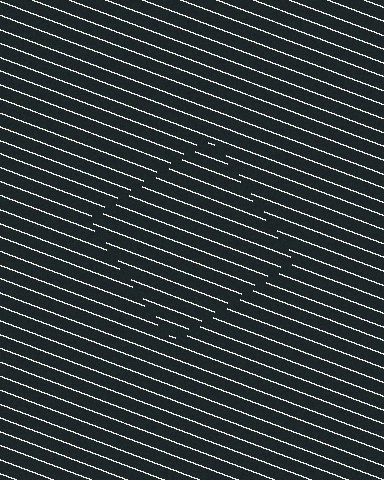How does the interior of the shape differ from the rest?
The interior of the shape contains the same grating, shifted by half a period — the contour is defined by the phase discontinuity where line-ends from the inner and outer gratings abut.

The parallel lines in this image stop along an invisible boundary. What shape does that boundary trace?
An illusory square. The interior of the shape contains the same grating, shifted by half a period — the contour is defined by the phase discontinuity where line-ends from the inner and outer gratings abut.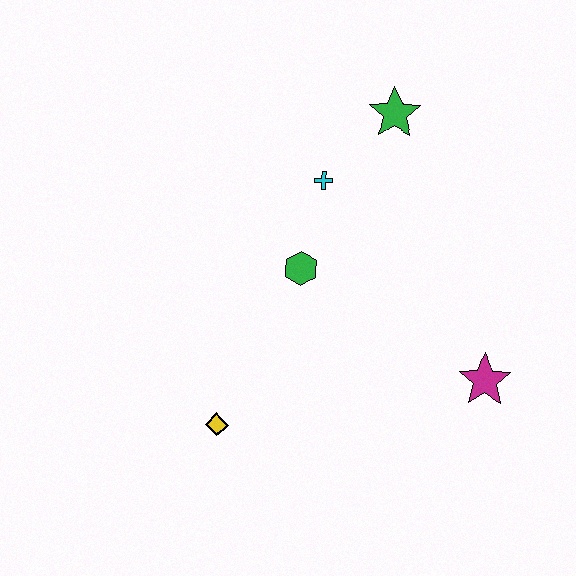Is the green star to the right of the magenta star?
No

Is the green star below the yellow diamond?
No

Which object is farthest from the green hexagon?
The magenta star is farthest from the green hexagon.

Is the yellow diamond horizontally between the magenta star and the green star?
No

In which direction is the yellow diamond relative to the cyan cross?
The yellow diamond is below the cyan cross.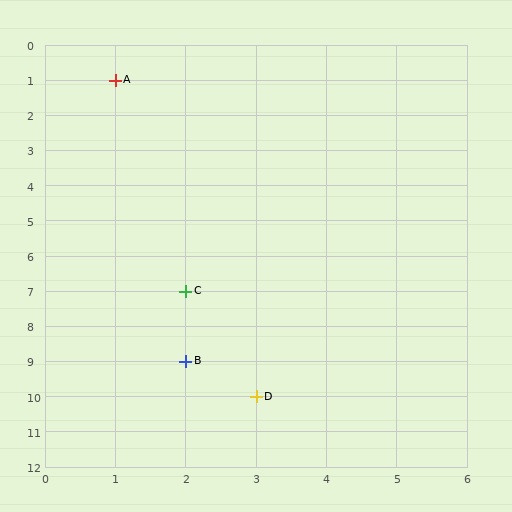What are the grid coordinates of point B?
Point B is at grid coordinates (2, 9).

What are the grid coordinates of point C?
Point C is at grid coordinates (2, 7).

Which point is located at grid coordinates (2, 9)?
Point B is at (2, 9).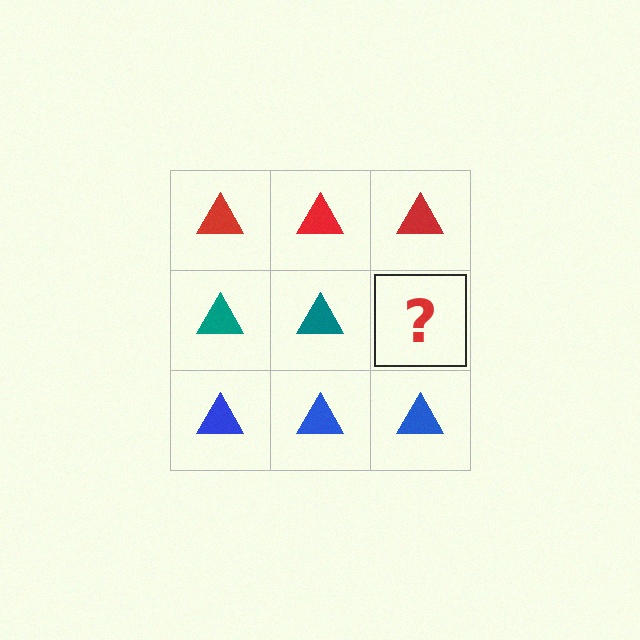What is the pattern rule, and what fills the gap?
The rule is that each row has a consistent color. The gap should be filled with a teal triangle.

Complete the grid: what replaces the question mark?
The question mark should be replaced with a teal triangle.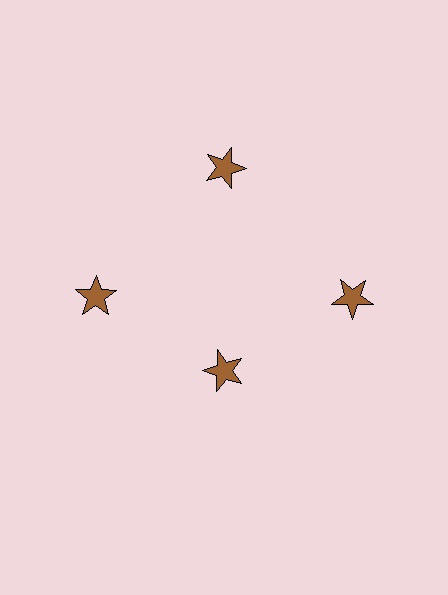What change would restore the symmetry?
The symmetry would be restored by moving it outward, back onto the ring so that all 4 stars sit at equal angles and equal distance from the center.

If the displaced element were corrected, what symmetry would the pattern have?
It would have 4-fold rotational symmetry — the pattern would map onto itself every 90 degrees.